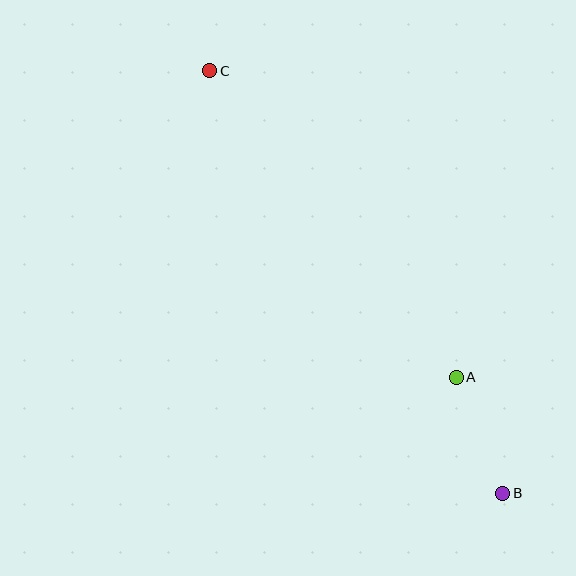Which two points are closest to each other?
Points A and B are closest to each other.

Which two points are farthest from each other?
Points B and C are farthest from each other.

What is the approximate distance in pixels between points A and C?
The distance between A and C is approximately 394 pixels.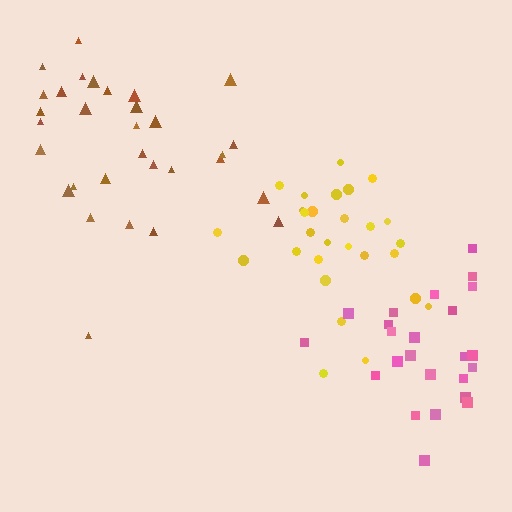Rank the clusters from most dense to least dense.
pink, yellow, brown.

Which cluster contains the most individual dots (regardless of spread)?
Brown (31).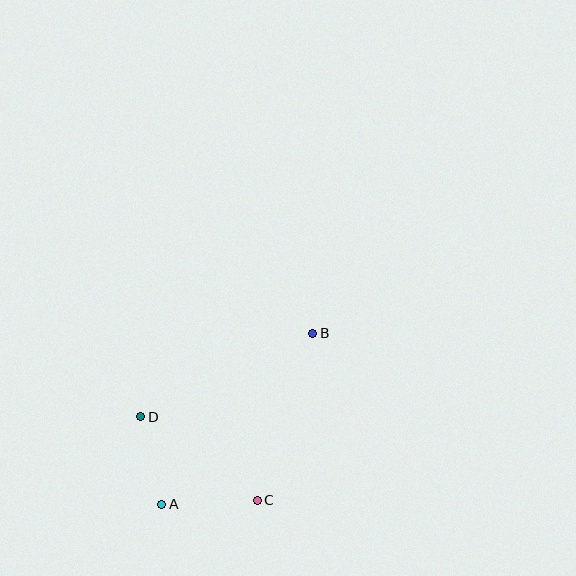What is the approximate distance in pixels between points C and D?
The distance between C and D is approximately 143 pixels.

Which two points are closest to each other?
Points A and D are closest to each other.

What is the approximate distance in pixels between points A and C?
The distance between A and C is approximately 95 pixels.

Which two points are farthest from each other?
Points A and B are farthest from each other.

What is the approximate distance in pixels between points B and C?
The distance between B and C is approximately 176 pixels.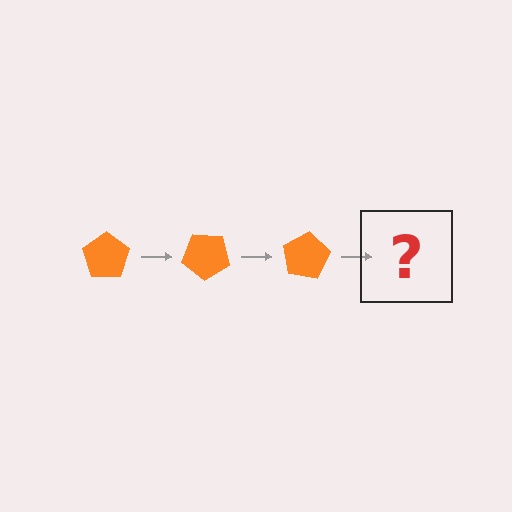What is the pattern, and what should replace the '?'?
The pattern is that the pentagon rotates 40 degrees each step. The '?' should be an orange pentagon rotated 120 degrees.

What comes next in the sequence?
The next element should be an orange pentagon rotated 120 degrees.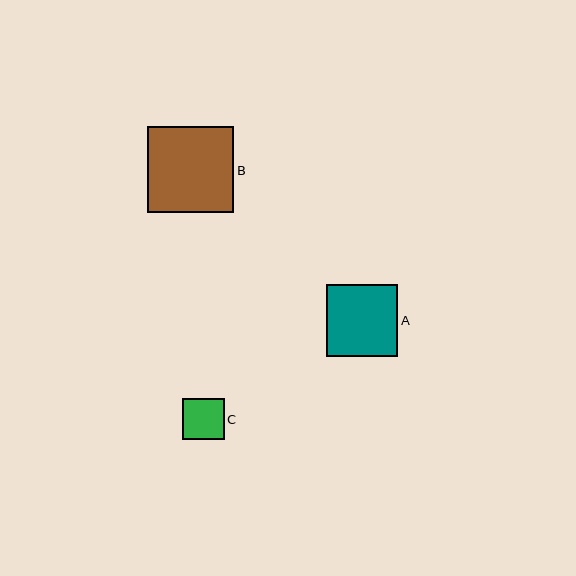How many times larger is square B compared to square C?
Square B is approximately 2.1 times the size of square C.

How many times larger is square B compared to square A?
Square B is approximately 1.2 times the size of square A.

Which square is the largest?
Square B is the largest with a size of approximately 86 pixels.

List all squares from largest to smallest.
From largest to smallest: B, A, C.